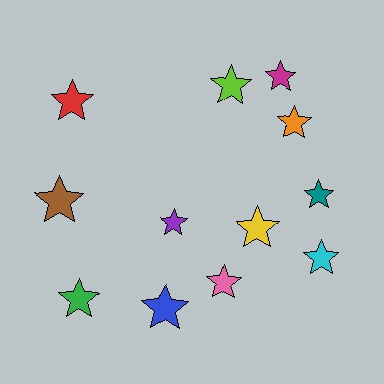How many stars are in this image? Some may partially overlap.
There are 12 stars.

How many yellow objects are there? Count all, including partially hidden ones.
There is 1 yellow object.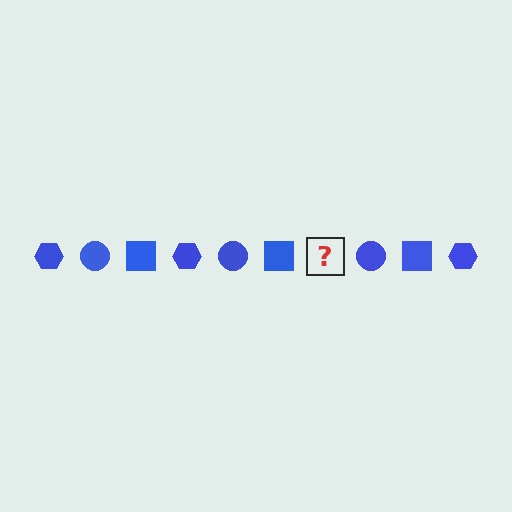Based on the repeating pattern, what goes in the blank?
The blank should be a blue hexagon.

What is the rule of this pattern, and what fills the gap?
The rule is that the pattern cycles through hexagon, circle, square shapes in blue. The gap should be filled with a blue hexagon.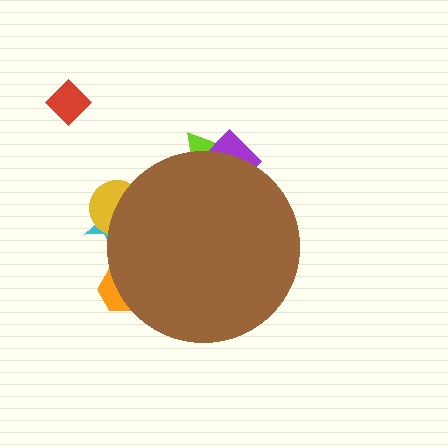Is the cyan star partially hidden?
Yes, the cyan star is partially hidden behind the brown circle.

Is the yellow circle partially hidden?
Yes, the yellow circle is partially hidden behind the brown circle.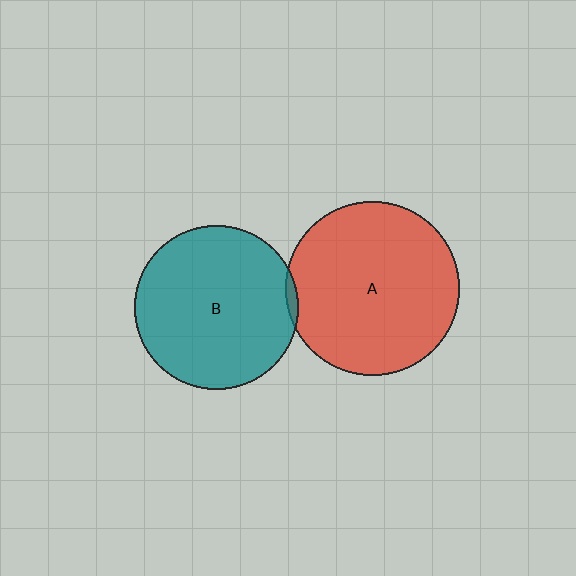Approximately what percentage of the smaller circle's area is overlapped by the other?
Approximately 5%.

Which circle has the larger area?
Circle A (red).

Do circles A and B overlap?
Yes.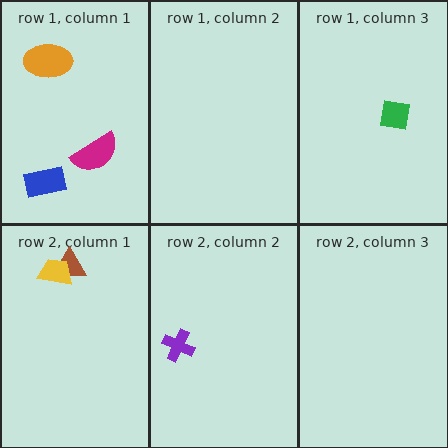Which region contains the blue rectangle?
The row 1, column 1 region.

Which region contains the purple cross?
The row 2, column 2 region.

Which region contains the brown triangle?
The row 2, column 1 region.